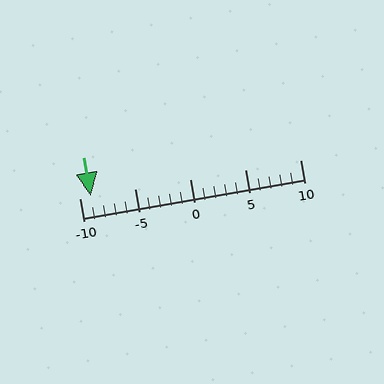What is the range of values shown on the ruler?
The ruler shows values from -10 to 10.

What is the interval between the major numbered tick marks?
The major tick marks are spaced 5 units apart.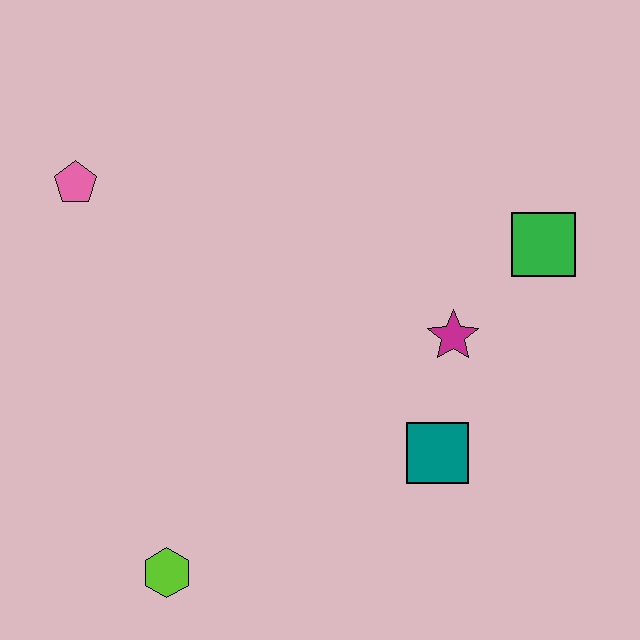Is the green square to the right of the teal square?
Yes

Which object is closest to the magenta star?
The teal square is closest to the magenta star.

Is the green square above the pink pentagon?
No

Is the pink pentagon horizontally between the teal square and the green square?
No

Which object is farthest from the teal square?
The pink pentagon is farthest from the teal square.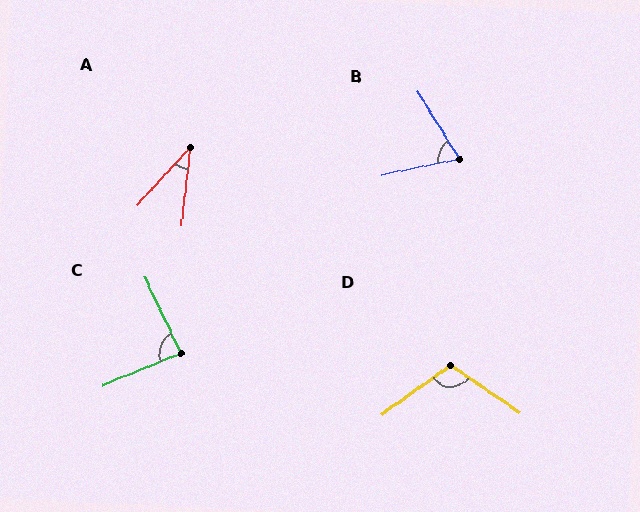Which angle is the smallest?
A, at approximately 36 degrees.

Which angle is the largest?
D, at approximately 109 degrees.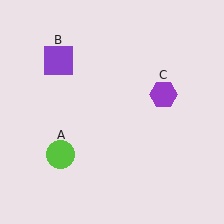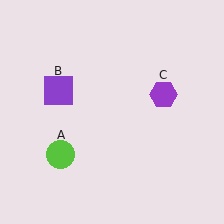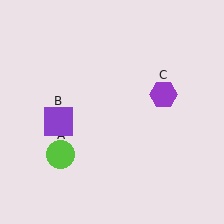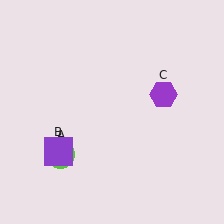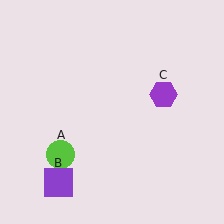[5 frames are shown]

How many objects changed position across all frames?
1 object changed position: purple square (object B).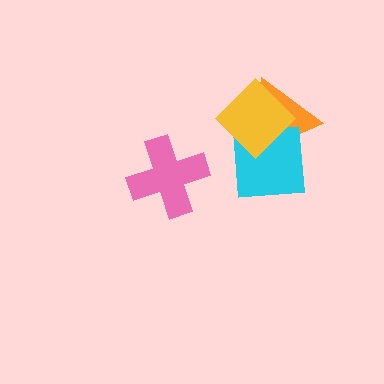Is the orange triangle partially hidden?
Yes, it is partially covered by another shape.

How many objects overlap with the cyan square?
2 objects overlap with the cyan square.